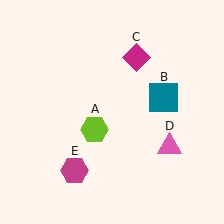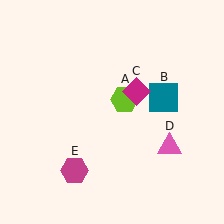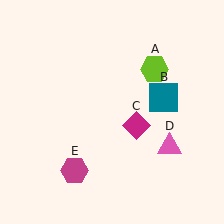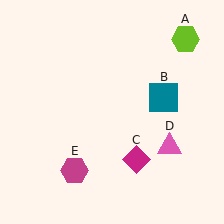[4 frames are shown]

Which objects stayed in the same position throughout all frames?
Teal square (object B) and pink triangle (object D) and magenta hexagon (object E) remained stationary.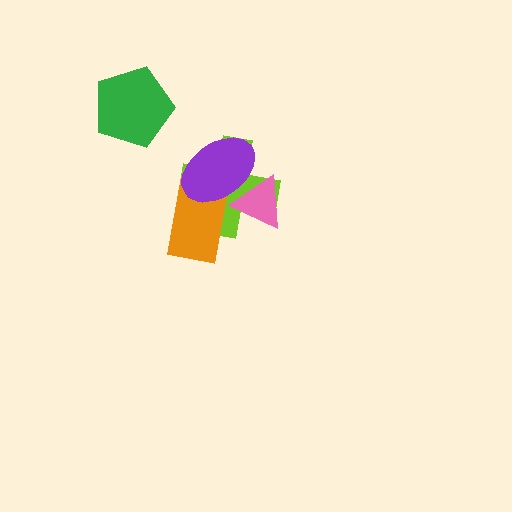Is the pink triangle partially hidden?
No, no other shape covers it.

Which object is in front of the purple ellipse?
The pink triangle is in front of the purple ellipse.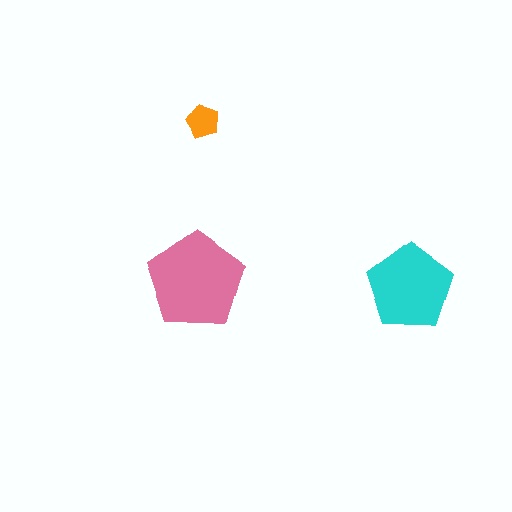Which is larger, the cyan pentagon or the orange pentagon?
The cyan one.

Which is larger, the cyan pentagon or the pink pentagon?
The pink one.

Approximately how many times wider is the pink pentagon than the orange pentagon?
About 3 times wider.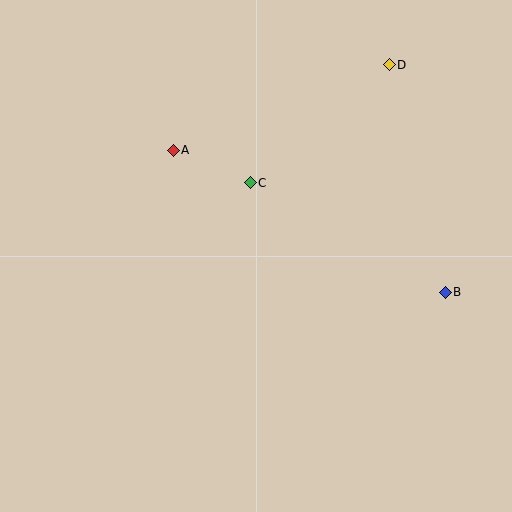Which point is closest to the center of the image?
Point C at (250, 183) is closest to the center.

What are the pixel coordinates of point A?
Point A is at (173, 150).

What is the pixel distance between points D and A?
The distance between D and A is 232 pixels.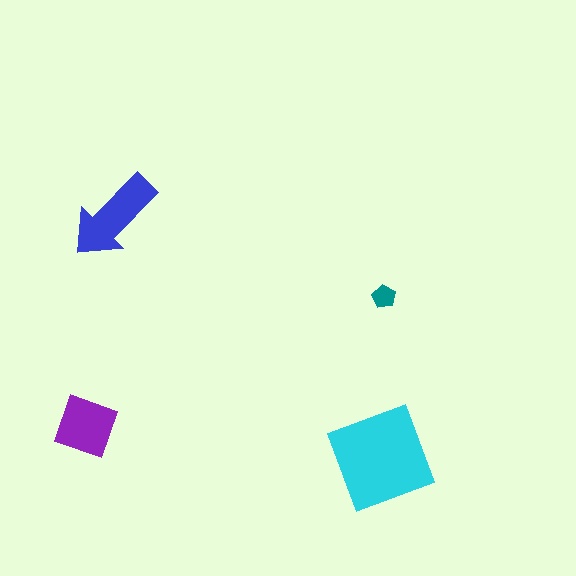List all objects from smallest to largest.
The teal pentagon, the purple square, the blue arrow, the cyan diamond.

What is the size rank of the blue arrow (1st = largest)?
2nd.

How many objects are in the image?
There are 4 objects in the image.